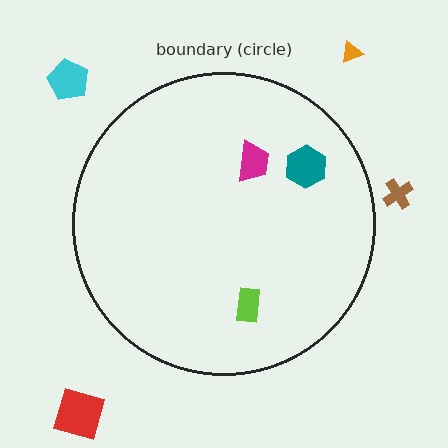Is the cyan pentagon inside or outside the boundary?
Outside.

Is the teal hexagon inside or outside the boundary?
Inside.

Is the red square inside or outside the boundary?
Outside.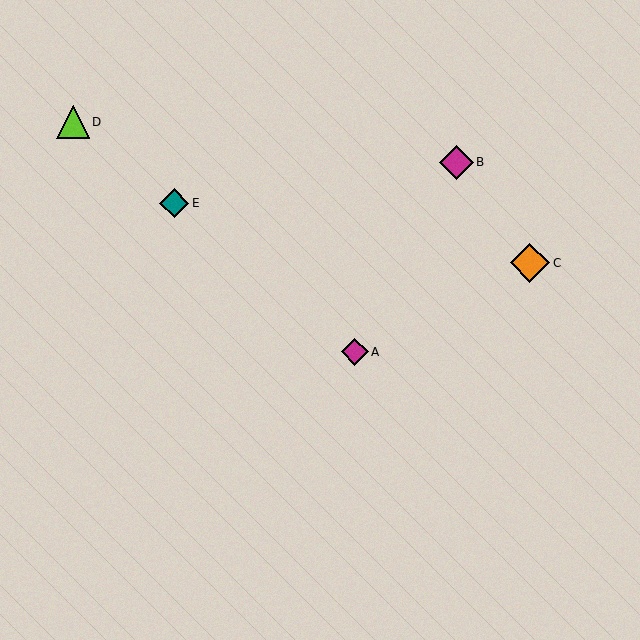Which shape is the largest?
The orange diamond (labeled C) is the largest.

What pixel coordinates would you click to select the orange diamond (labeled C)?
Click at (530, 263) to select the orange diamond C.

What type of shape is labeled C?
Shape C is an orange diamond.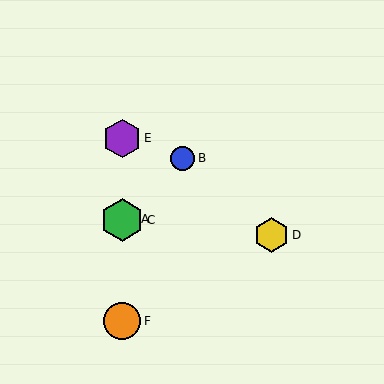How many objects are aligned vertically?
4 objects (A, C, E, F) are aligned vertically.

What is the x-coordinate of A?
Object A is at x≈122.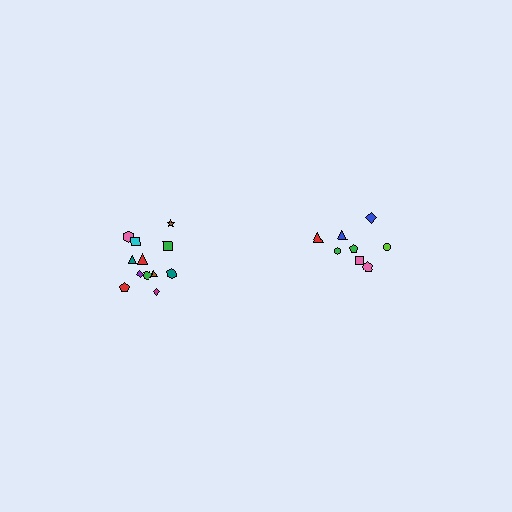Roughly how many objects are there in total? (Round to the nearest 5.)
Roughly 20 objects in total.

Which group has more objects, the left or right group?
The left group.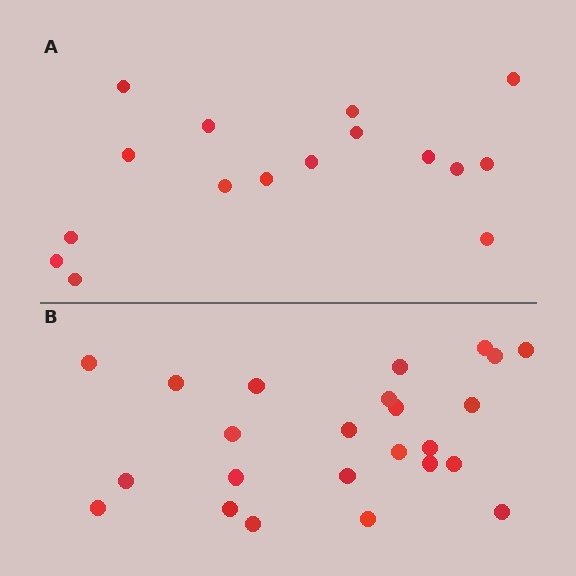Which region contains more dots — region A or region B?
Region B (the bottom region) has more dots.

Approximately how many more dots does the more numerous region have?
Region B has roughly 8 or so more dots than region A.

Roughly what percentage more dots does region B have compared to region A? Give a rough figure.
About 50% more.